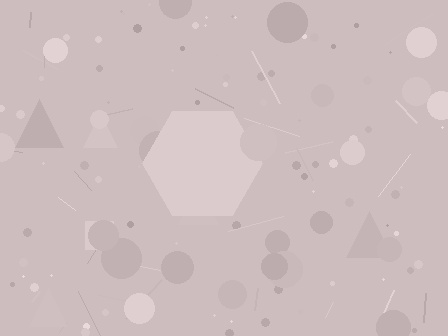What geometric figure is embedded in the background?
A hexagon is embedded in the background.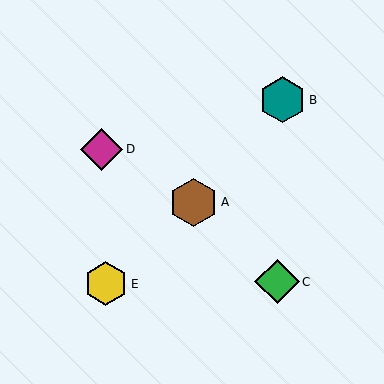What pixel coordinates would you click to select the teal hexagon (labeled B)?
Click at (283, 100) to select the teal hexagon B.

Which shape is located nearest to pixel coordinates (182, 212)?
The brown hexagon (labeled A) at (194, 202) is nearest to that location.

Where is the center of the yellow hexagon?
The center of the yellow hexagon is at (106, 284).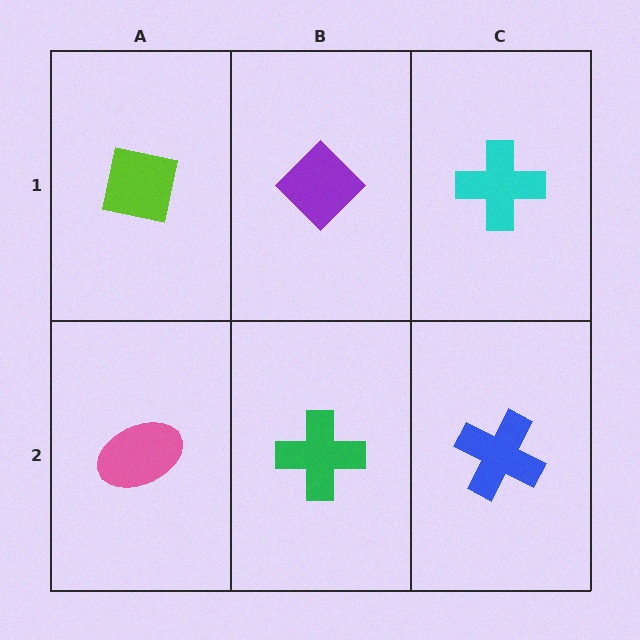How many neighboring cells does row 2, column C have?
2.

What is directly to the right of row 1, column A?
A purple diamond.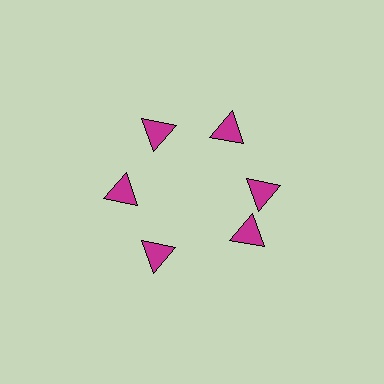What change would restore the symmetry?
The symmetry would be restored by rotating it back into even spacing with its neighbors so that all 6 triangles sit at equal angles and equal distance from the center.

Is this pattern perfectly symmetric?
No. The 6 magenta triangles are arranged in a ring, but one element near the 5 o'clock position is rotated out of alignment along the ring, breaking the 6-fold rotational symmetry.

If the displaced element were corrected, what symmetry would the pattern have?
It would have 6-fold rotational symmetry — the pattern would map onto itself every 60 degrees.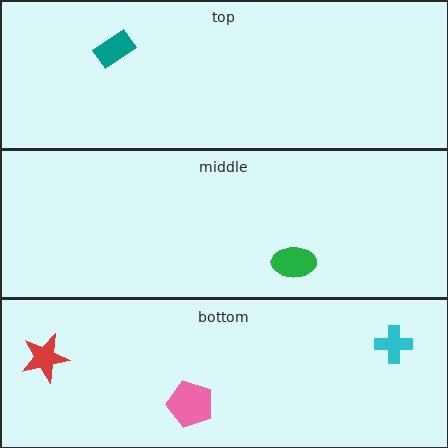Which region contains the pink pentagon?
The bottom region.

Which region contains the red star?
The bottom region.